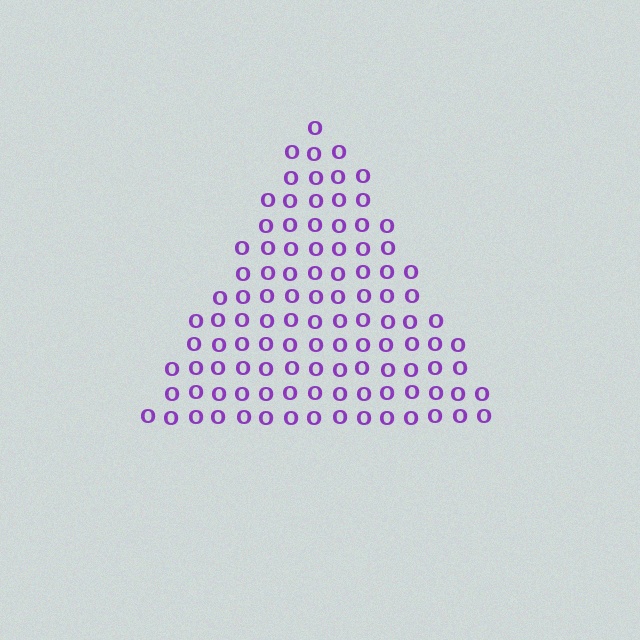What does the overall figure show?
The overall figure shows a triangle.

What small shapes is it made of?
It is made of small letter O's.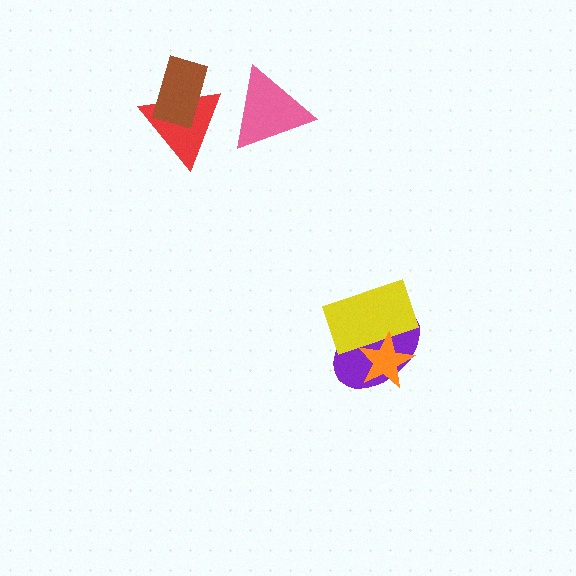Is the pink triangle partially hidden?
Yes, it is partially covered by another shape.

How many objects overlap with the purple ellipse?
2 objects overlap with the purple ellipse.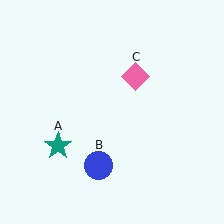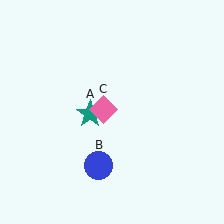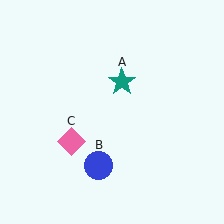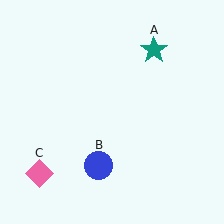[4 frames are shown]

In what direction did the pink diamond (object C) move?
The pink diamond (object C) moved down and to the left.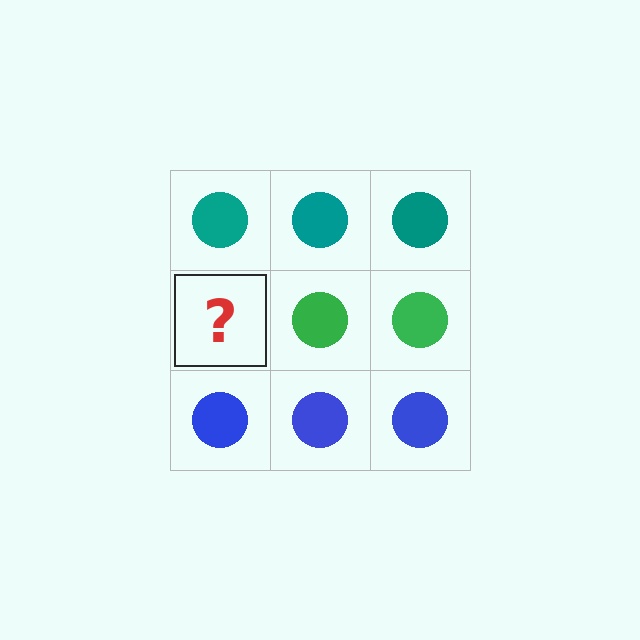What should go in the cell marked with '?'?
The missing cell should contain a green circle.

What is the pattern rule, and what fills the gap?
The rule is that each row has a consistent color. The gap should be filled with a green circle.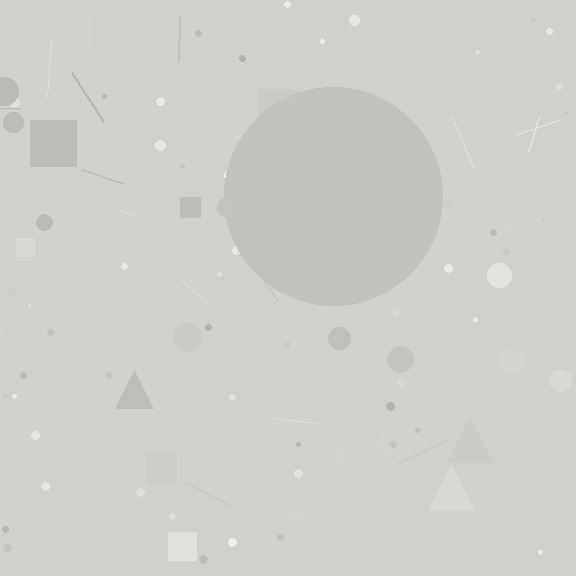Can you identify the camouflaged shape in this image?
The camouflaged shape is a circle.